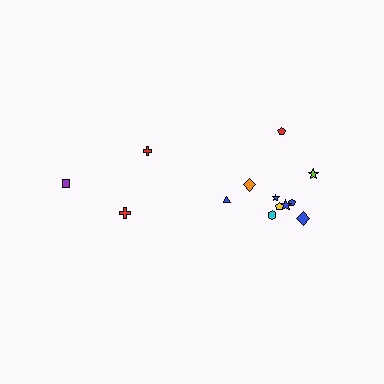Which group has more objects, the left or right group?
The right group.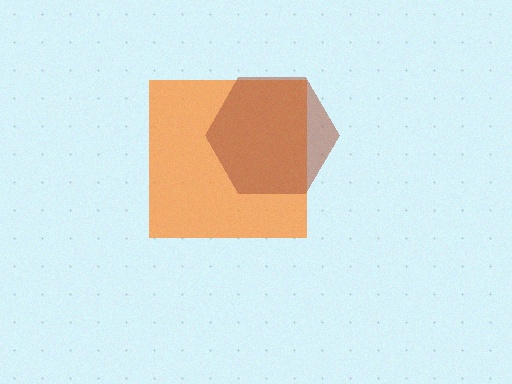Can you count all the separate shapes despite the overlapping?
Yes, there are 2 separate shapes.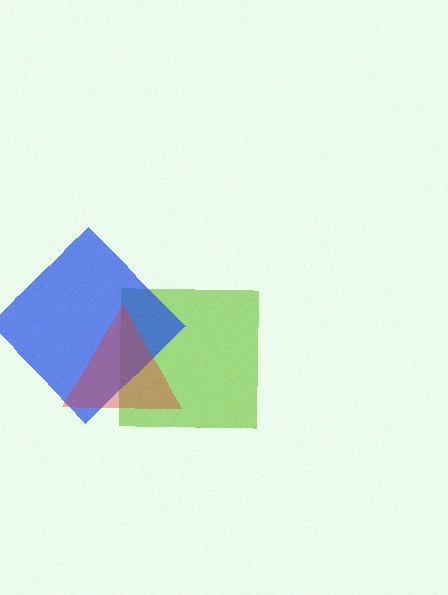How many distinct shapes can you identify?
There are 3 distinct shapes: a lime square, a blue diamond, a red triangle.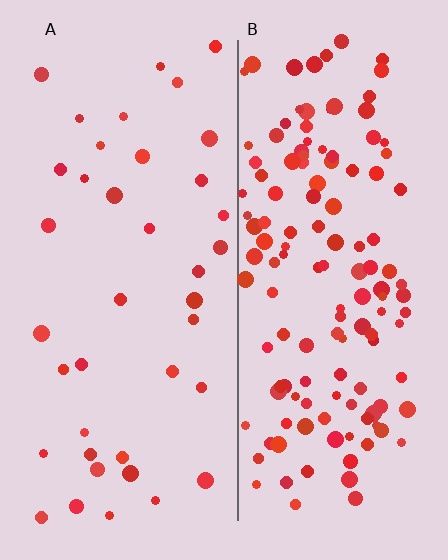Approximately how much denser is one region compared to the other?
Approximately 3.5× — region B over region A.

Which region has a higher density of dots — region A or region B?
B (the right).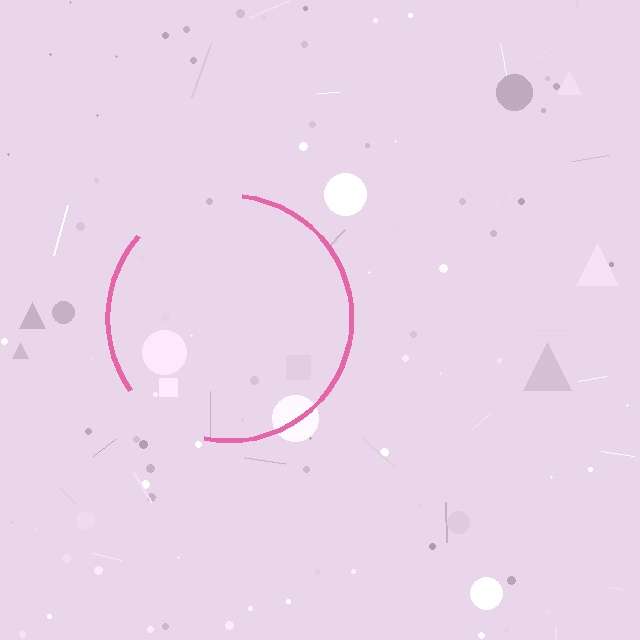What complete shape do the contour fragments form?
The contour fragments form a circle.